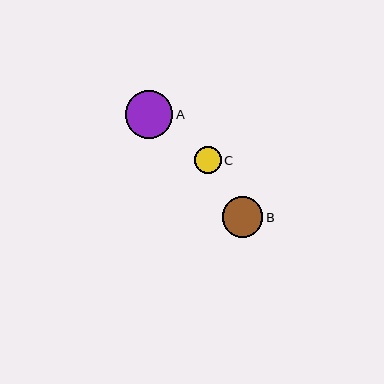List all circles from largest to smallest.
From largest to smallest: A, B, C.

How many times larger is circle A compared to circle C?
Circle A is approximately 1.8 times the size of circle C.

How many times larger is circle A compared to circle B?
Circle A is approximately 1.2 times the size of circle B.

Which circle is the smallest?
Circle C is the smallest with a size of approximately 27 pixels.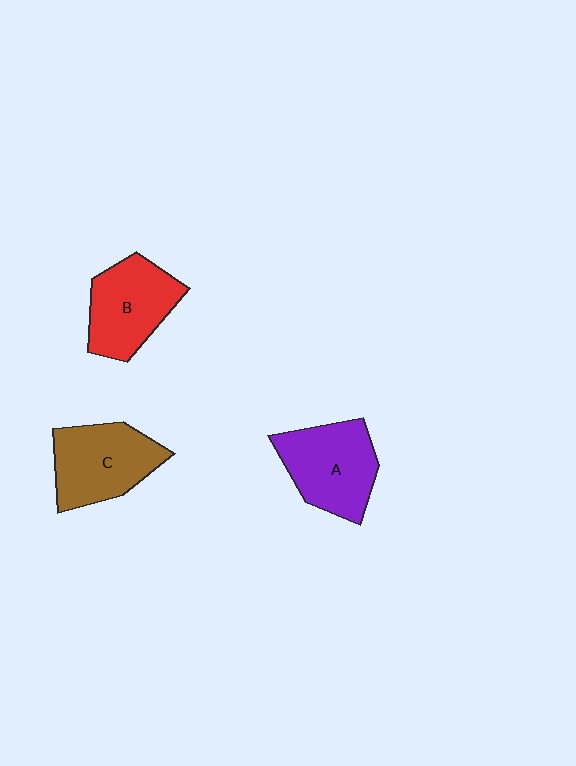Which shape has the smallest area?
Shape B (red).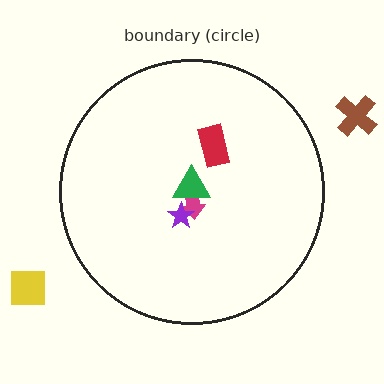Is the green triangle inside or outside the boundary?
Inside.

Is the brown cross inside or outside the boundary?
Outside.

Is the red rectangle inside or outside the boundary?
Inside.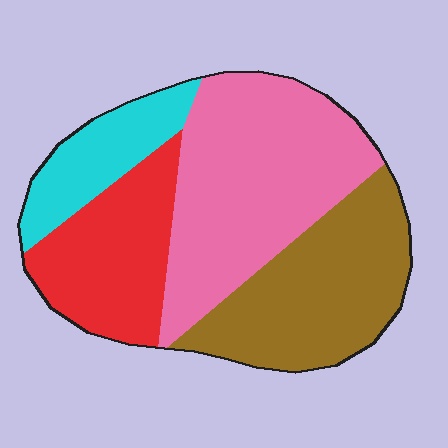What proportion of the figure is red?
Red covers roughly 20% of the figure.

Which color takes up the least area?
Cyan, at roughly 15%.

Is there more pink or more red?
Pink.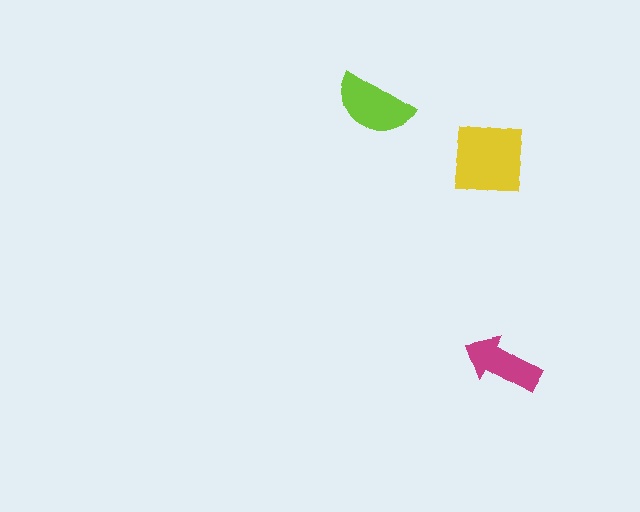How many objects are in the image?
There are 3 objects in the image.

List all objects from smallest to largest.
The magenta arrow, the lime semicircle, the yellow square.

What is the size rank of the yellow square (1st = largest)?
1st.